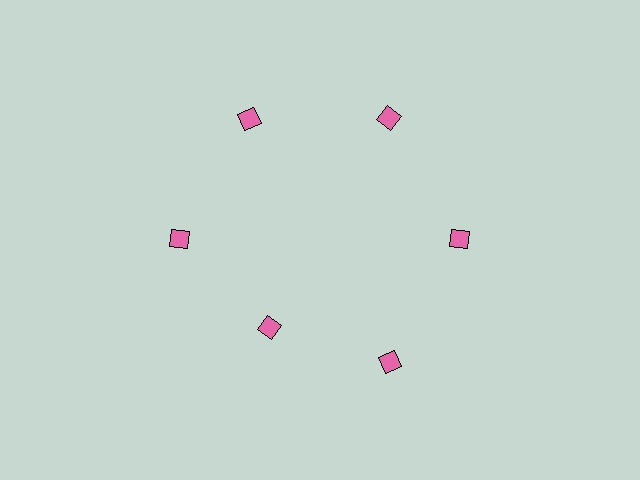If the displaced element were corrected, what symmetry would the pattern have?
It would have 6-fold rotational symmetry — the pattern would map onto itself every 60 degrees.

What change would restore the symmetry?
The symmetry would be restored by moving it outward, back onto the ring so that all 6 diamonds sit at equal angles and equal distance from the center.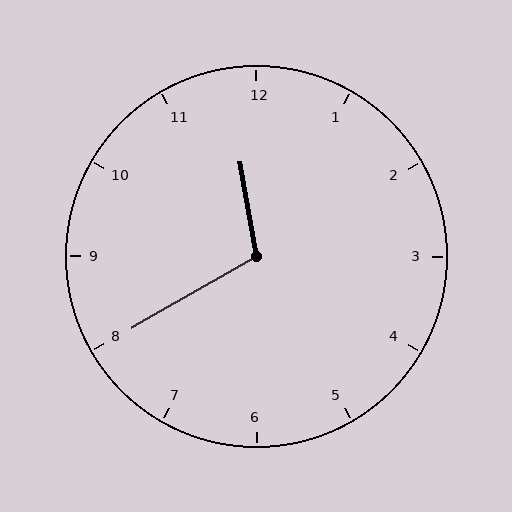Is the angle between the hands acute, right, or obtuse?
It is obtuse.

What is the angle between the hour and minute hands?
Approximately 110 degrees.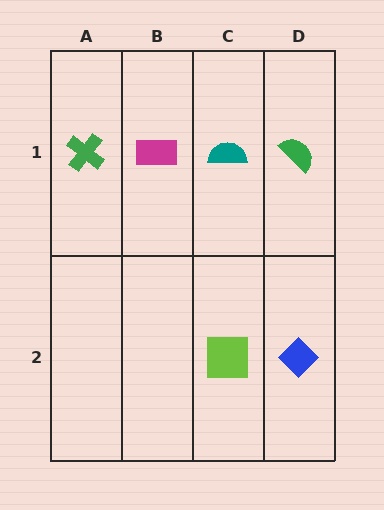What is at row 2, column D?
A blue diamond.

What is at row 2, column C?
A lime square.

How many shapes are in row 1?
4 shapes.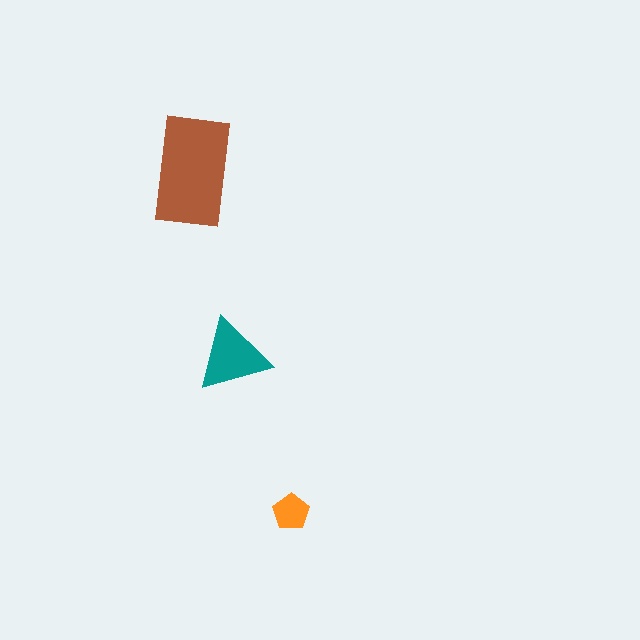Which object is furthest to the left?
The brown rectangle is leftmost.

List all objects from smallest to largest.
The orange pentagon, the teal triangle, the brown rectangle.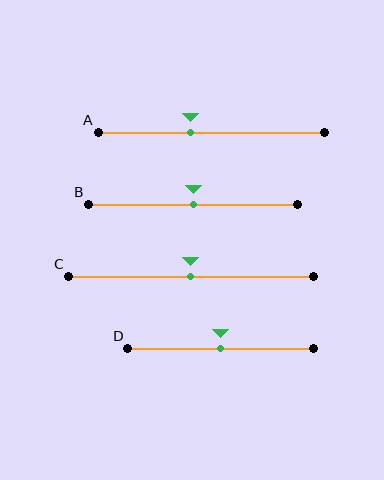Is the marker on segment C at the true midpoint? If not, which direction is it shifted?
Yes, the marker on segment C is at the true midpoint.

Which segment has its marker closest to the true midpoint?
Segment B has its marker closest to the true midpoint.